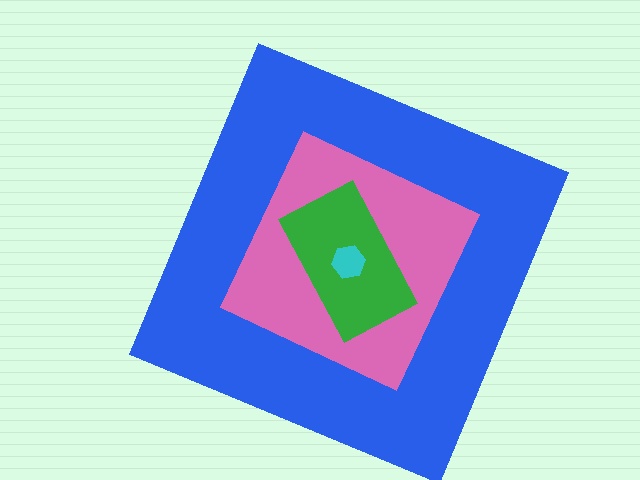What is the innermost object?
The cyan hexagon.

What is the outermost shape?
The blue square.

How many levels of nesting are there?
4.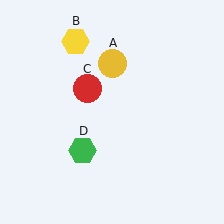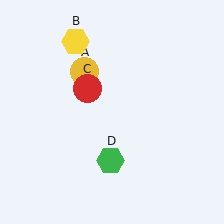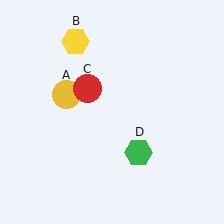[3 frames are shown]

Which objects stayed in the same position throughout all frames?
Yellow hexagon (object B) and red circle (object C) remained stationary.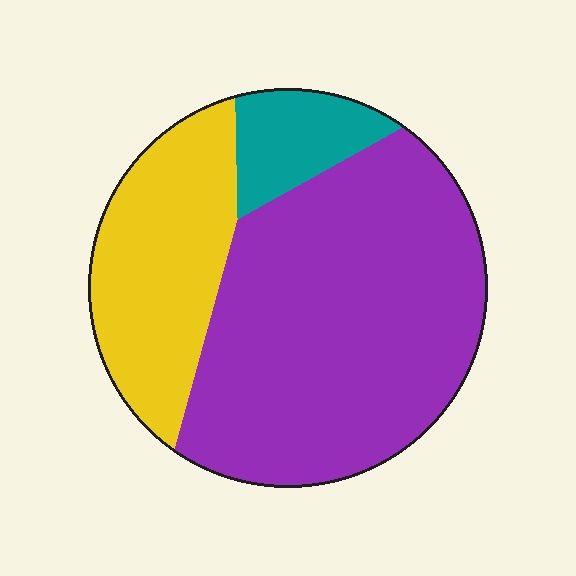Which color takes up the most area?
Purple, at roughly 65%.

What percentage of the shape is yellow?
Yellow takes up about one quarter (1/4) of the shape.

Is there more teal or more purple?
Purple.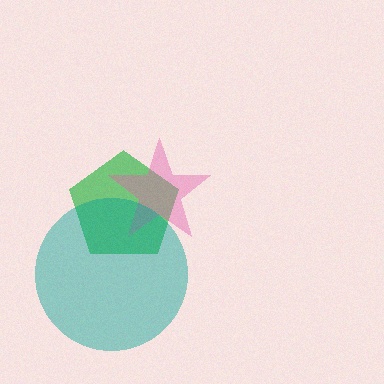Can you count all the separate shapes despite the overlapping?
Yes, there are 3 separate shapes.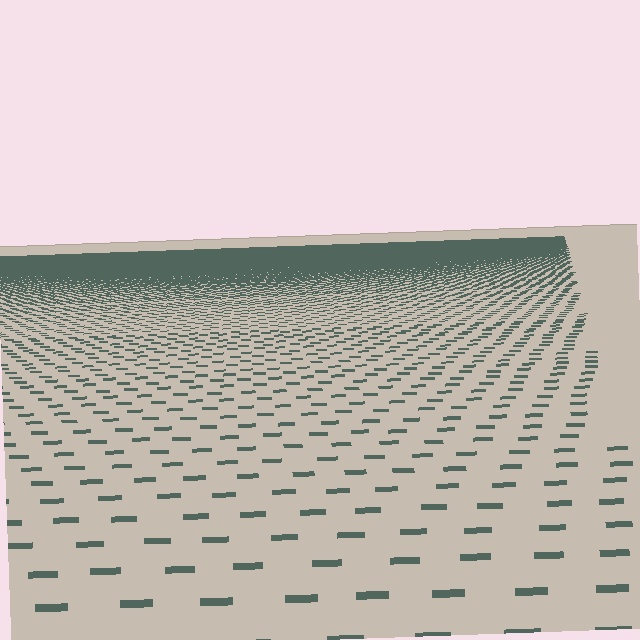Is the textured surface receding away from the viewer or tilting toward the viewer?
The surface is receding away from the viewer. Texture elements get smaller and denser toward the top.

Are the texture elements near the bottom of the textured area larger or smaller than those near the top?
Larger. Near the bottom, elements are closer to the viewer and appear at a bigger on-screen size.